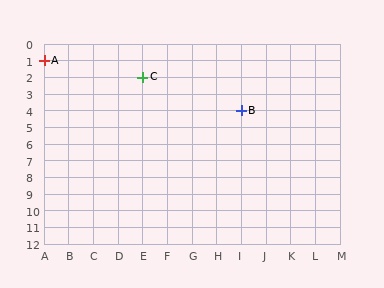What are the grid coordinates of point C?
Point C is at grid coordinates (E, 2).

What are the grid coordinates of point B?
Point B is at grid coordinates (I, 4).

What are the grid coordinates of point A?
Point A is at grid coordinates (A, 1).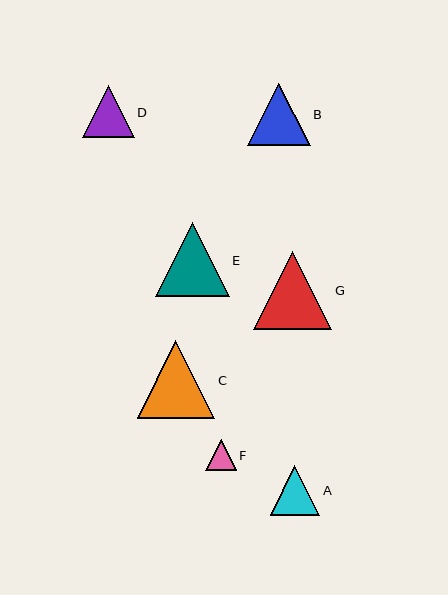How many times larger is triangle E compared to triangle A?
Triangle E is approximately 1.5 times the size of triangle A.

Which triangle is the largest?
Triangle G is the largest with a size of approximately 78 pixels.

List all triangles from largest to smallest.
From largest to smallest: G, C, E, B, D, A, F.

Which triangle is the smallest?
Triangle F is the smallest with a size of approximately 30 pixels.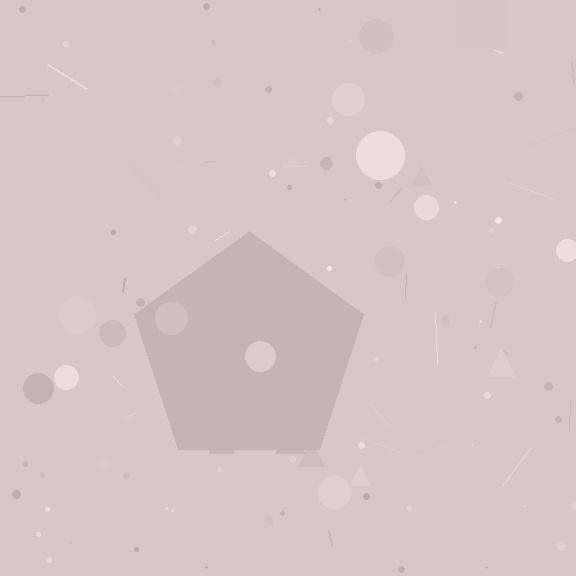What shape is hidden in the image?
A pentagon is hidden in the image.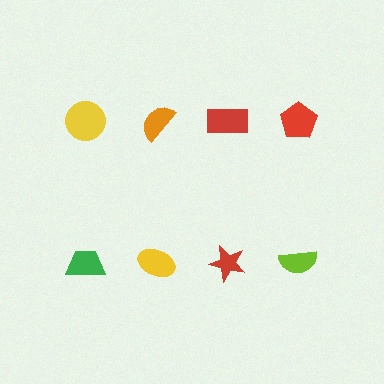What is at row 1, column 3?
A red rectangle.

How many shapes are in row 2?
4 shapes.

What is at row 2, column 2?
A yellow ellipse.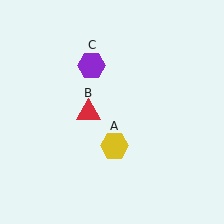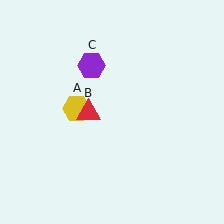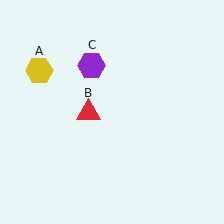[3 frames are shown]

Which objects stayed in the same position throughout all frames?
Red triangle (object B) and purple hexagon (object C) remained stationary.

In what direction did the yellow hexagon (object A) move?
The yellow hexagon (object A) moved up and to the left.